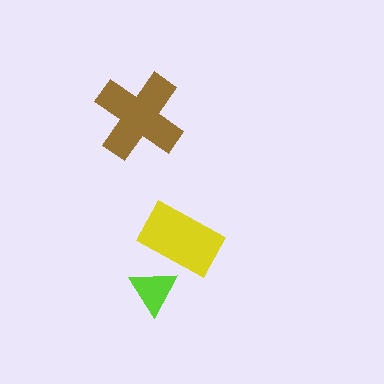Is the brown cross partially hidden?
No, no other shape covers it.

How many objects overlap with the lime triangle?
1 object overlaps with the lime triangle.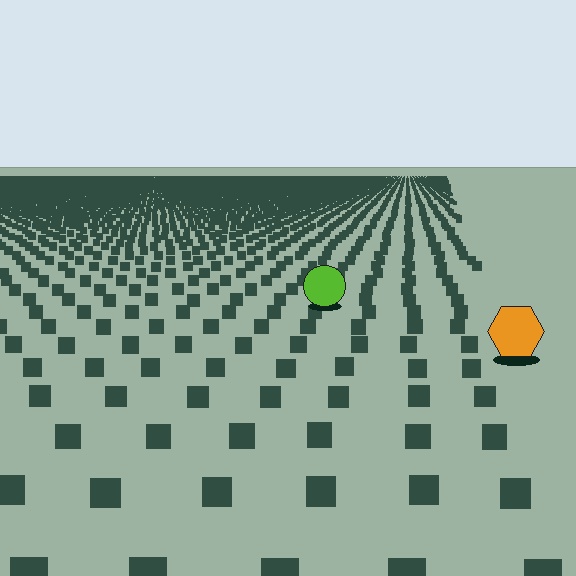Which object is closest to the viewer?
The orange hexagon is closest. The texture marks near it are larger and more spread out.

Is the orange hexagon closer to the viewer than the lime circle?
Yes. The orange hexagon is closer — you can tell from the texture gradient: the ground texture is coarser near it.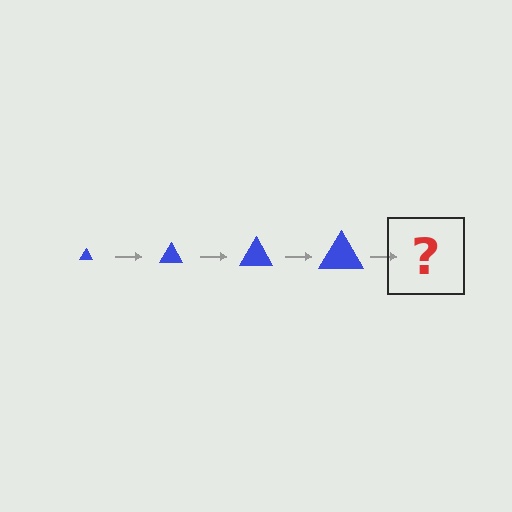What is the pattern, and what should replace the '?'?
The pattern is that the triangle gets progressively larger each step. The '?' should be a blue triangle, larger than the previous one.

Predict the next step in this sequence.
The next step is a blue triangle, larger than the previous one.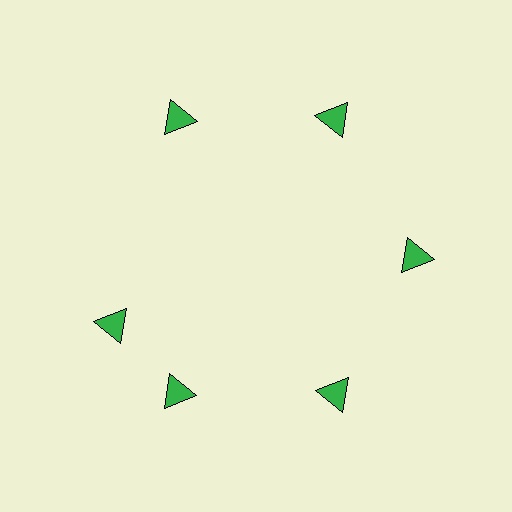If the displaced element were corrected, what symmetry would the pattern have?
It would have 6-fold rotational symmetry — the pattern would map onto itself every 60 degrees.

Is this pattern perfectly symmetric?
No. The 6 green triangles are arranged in a ring, but one element near the 9 o'clock position is rotated out of alignment along the ring, breaking the 6-fold rotational symmetry.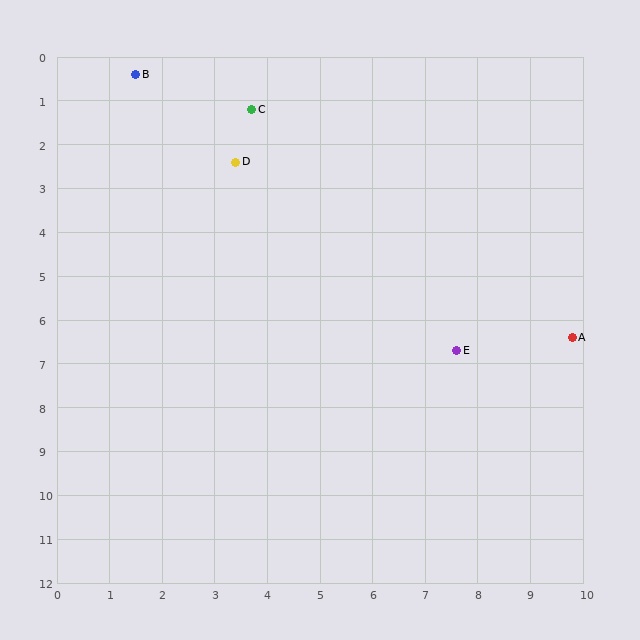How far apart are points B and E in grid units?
Points B and E are about 8.8 grid units apart.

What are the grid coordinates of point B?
Point B is at approximately (1.5, 0.4).